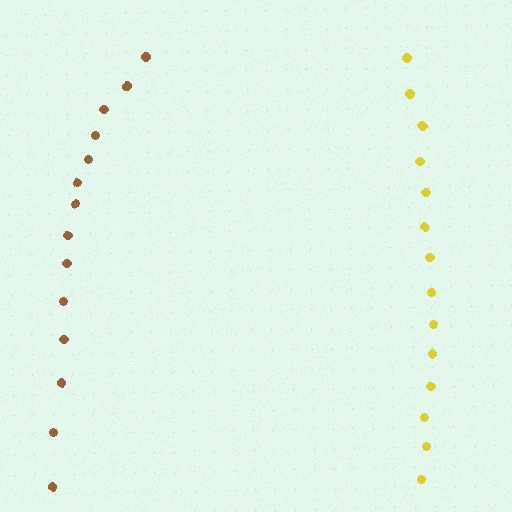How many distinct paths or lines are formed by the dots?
There are 2 distinct paths.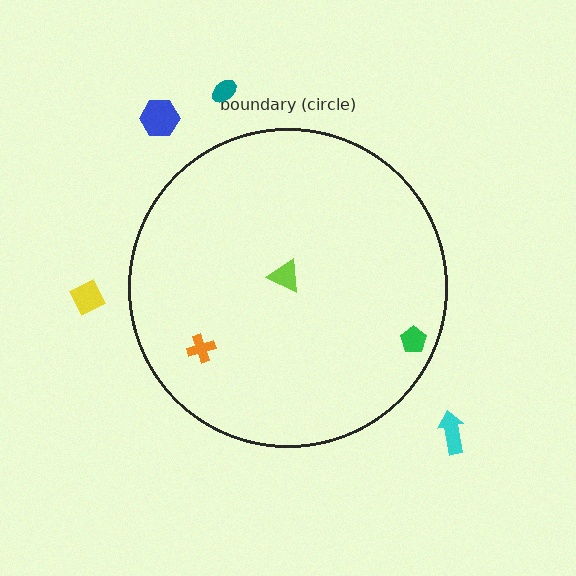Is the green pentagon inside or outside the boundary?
Inside.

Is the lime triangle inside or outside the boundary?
Inside.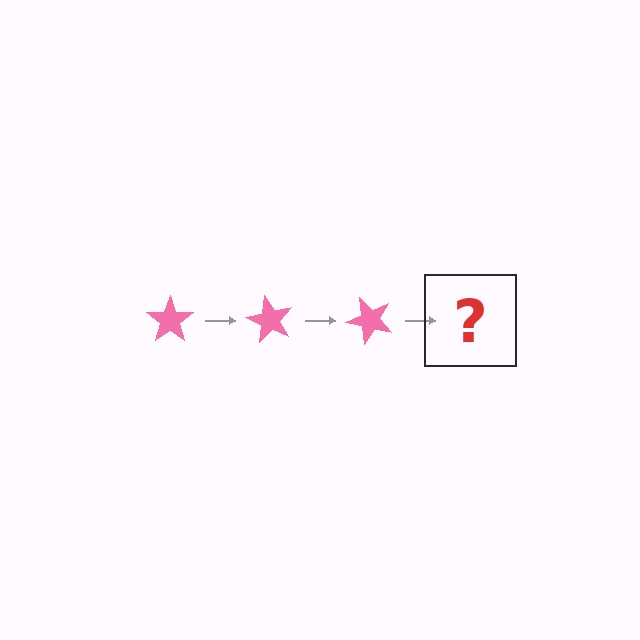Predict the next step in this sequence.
The next step is a pink star rotated 180 degrees.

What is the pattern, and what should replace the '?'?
The pattern is that the star rotates 60 degrees each step. The '?' should be a pink star rotated 180 degrees.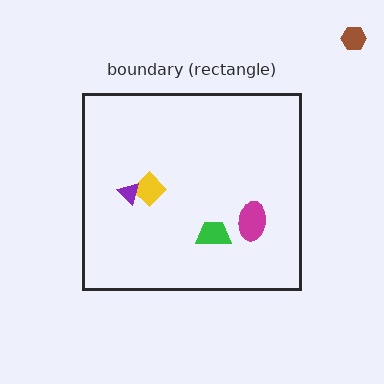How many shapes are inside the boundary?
4 inside, 1 outside.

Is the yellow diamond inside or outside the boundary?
Inside.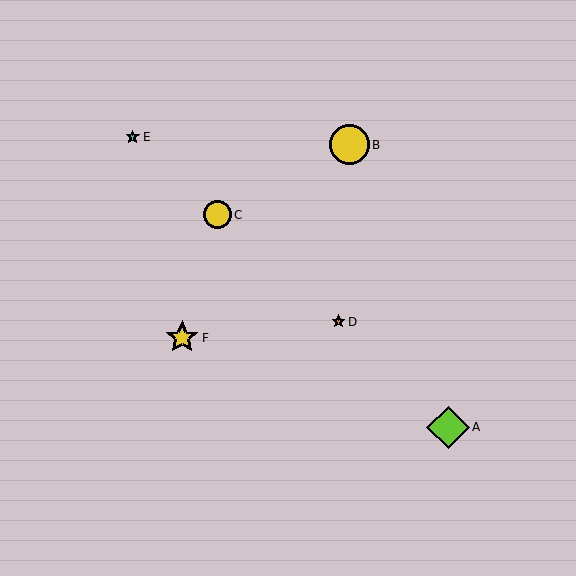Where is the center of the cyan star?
The center of the cyan star is at (133, 137).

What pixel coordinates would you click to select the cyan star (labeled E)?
Click at (133, 137) to select the cyan star E.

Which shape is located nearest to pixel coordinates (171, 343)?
The yellow star (labeled F) at (182, 338) is nearest to that location.